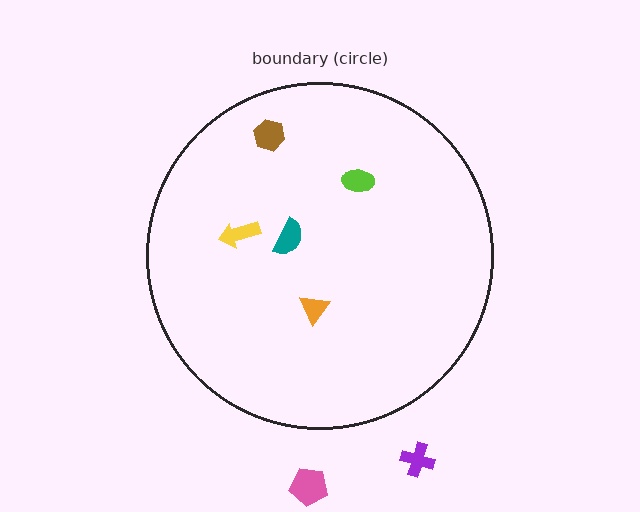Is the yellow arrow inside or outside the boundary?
Inside.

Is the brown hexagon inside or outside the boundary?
Inside.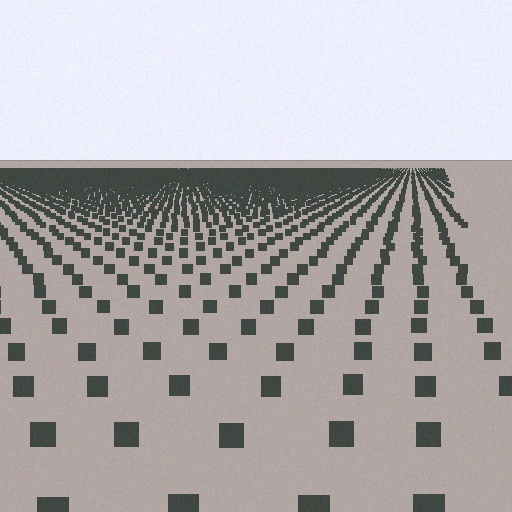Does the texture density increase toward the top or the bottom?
Density increases toward the top.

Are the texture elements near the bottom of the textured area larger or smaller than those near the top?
Larger. Near the bottom, elements are closer to the viewer and appear at a bigger on-screen size.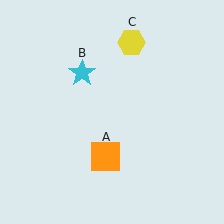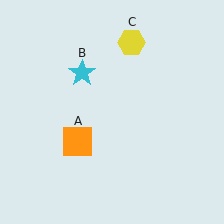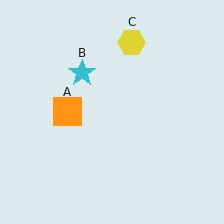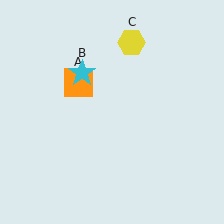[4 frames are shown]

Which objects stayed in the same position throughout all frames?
Cyan star (object B) and yellow hexagon (object C) remained stationary.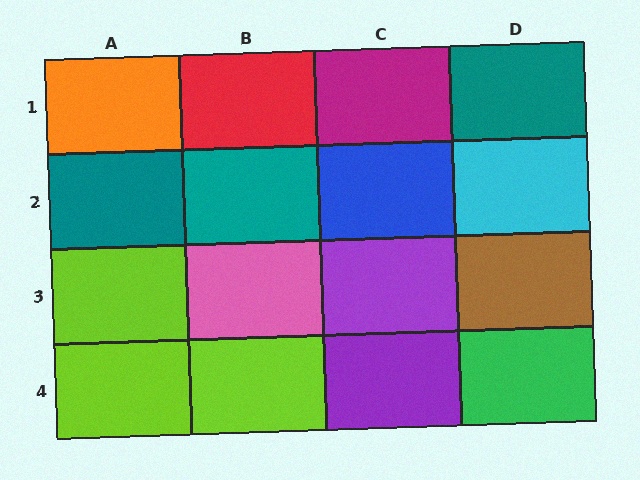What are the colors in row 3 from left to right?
Lime, pink, purple, brown.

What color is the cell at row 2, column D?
Cyan.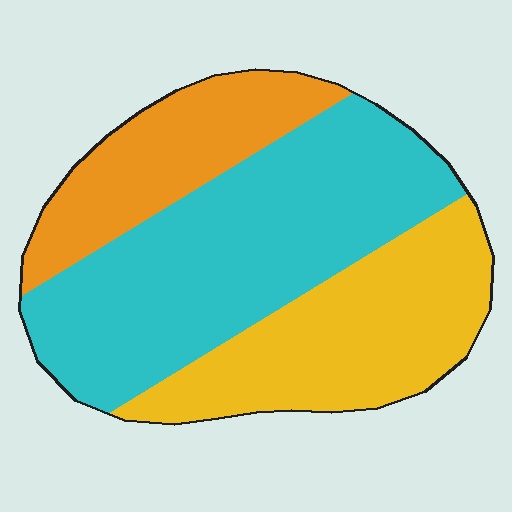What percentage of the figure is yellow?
Yellow covers roughly 30% of the figure.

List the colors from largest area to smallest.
From largest to smallest: cyan, yellow, orange.